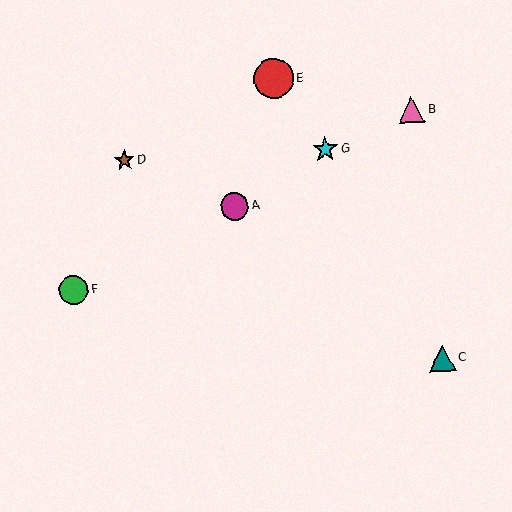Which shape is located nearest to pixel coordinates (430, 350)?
The teal triangle (labeled C) at (442, 358) is nearest to that location.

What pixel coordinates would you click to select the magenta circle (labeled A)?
Click at (235, 206) to select the magenta circle A.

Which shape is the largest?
The red circle (labeled E) is the largest.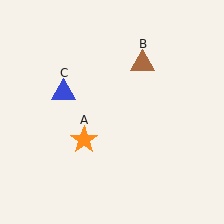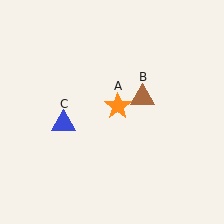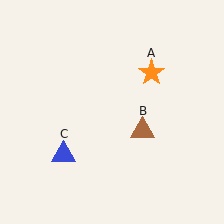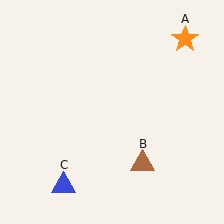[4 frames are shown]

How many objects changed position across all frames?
3 objects changed position: orange star (object A), brown triangle (object B), blue triangle (object C).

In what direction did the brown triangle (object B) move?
The brown triangle (object B) moved down.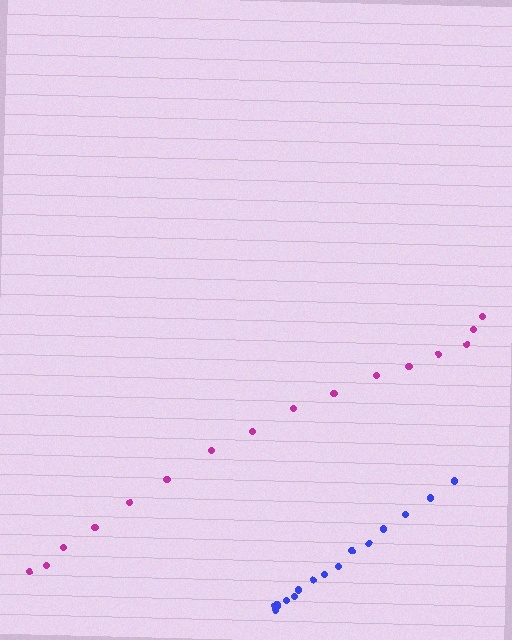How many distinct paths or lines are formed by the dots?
There are 2 distinct paths.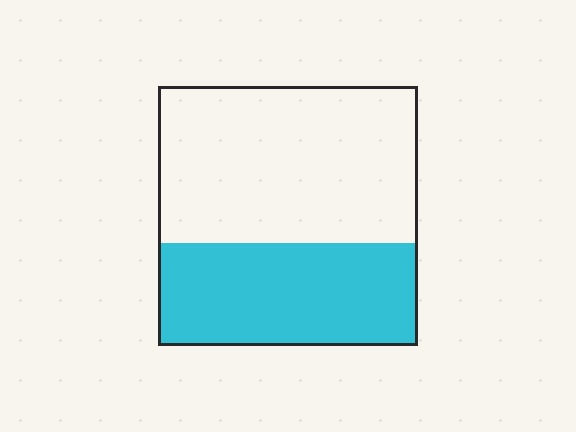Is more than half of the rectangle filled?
No.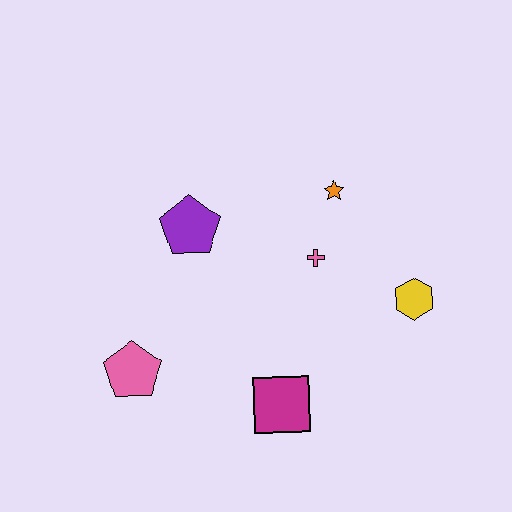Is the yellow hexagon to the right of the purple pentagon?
Yes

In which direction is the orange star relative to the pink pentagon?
The orange star is to the right of the pink pentagon.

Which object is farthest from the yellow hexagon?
The pink pentagon is farthest from the yellow hexagon.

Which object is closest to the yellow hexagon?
The pink cross is closest to the yellow hexagon.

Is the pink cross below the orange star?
Yes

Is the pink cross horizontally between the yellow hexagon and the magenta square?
Yes